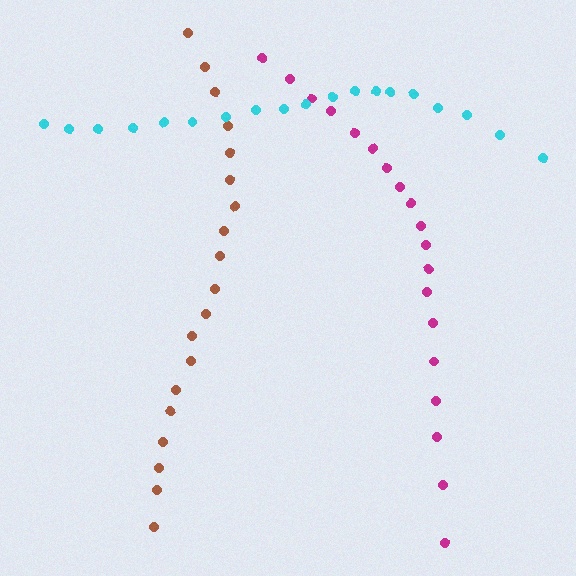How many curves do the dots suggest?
There are 3 distinct paths.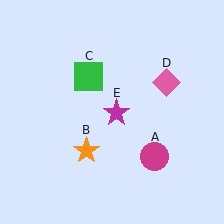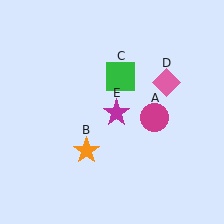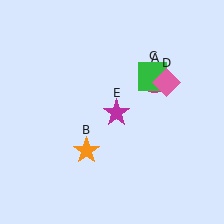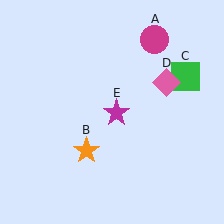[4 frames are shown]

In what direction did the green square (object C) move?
The green square (object C) moved right.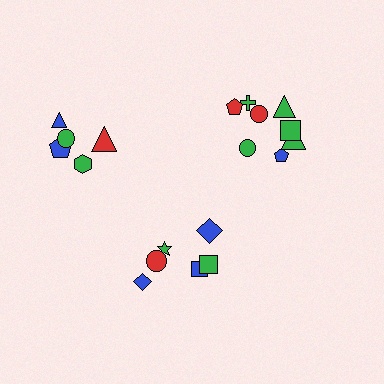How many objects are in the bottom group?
There are 6 objects.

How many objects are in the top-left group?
There are 5 objects.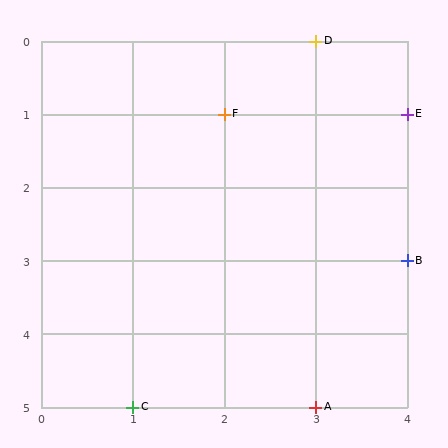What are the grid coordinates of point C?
Point C is at grid coordinates (1, 5).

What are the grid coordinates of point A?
Point A is at grid coordinates (3, 5).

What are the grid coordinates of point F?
Point F is at grid coordinates (2, 1).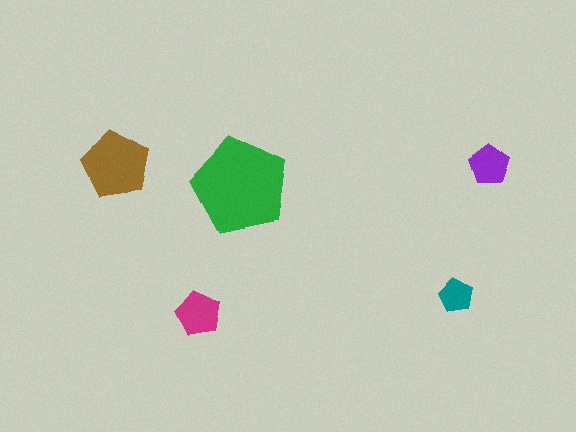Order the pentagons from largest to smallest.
the green one, the brown one, the magenta one, the purple one, the teal one.